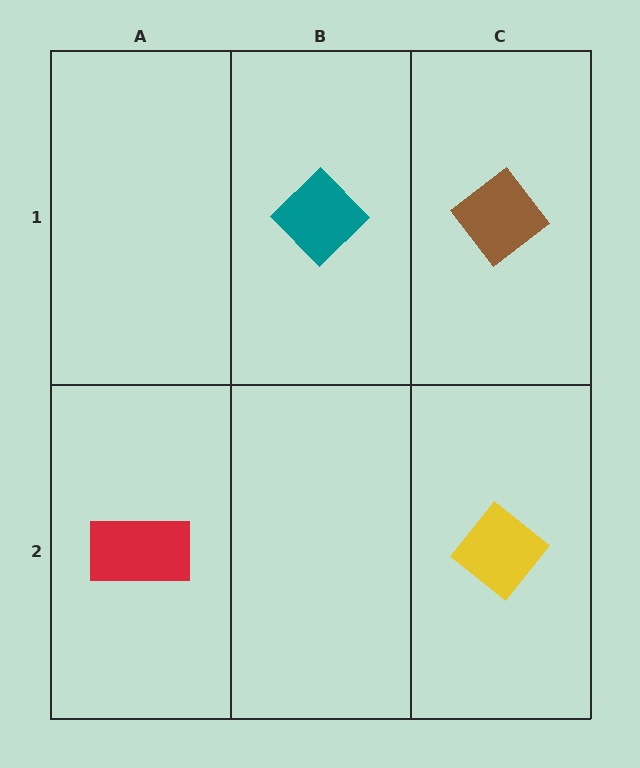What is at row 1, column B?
A teal diamond.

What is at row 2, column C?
A yellow diamond.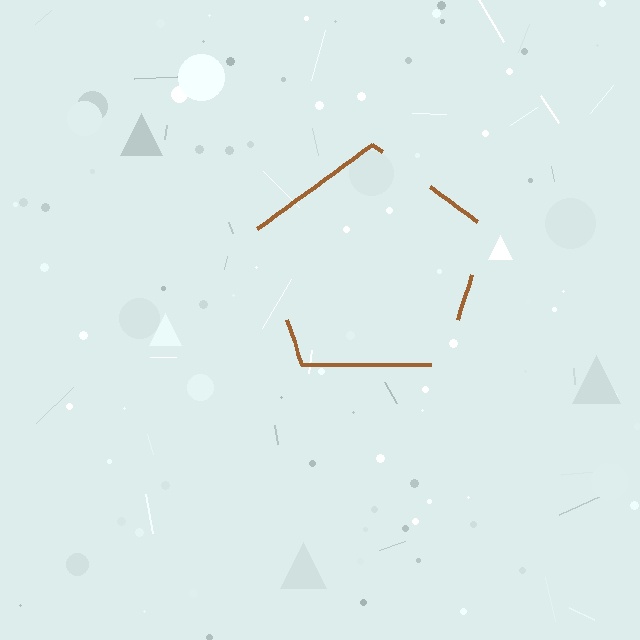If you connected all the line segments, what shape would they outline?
They would outline a pentagon.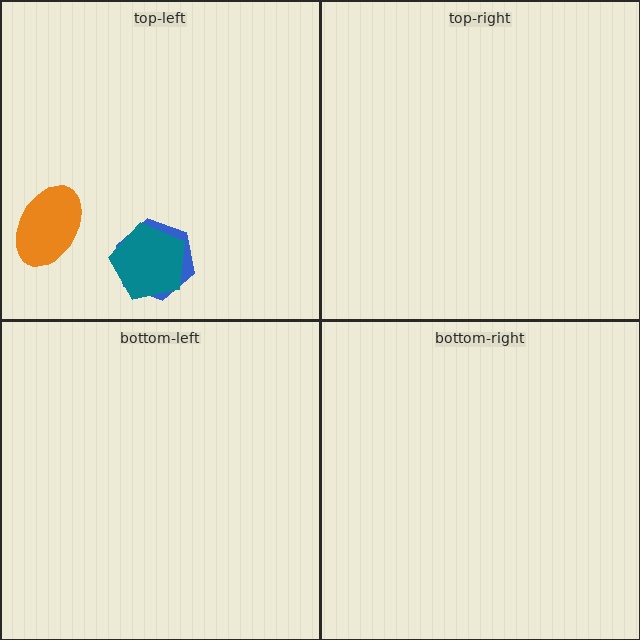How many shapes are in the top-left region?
3.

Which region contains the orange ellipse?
The top-left region.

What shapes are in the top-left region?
The orange ellipse, the blue hexagon, the teal pentagon.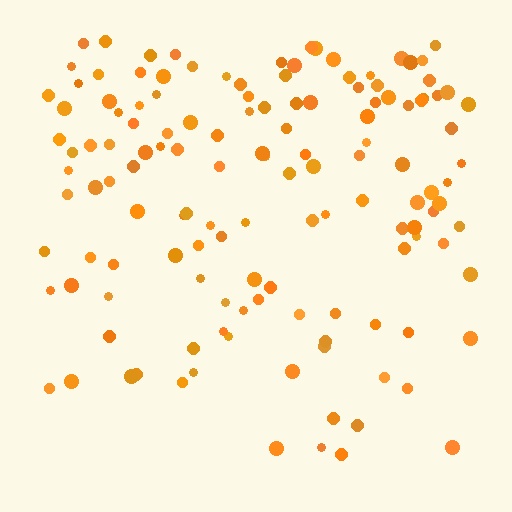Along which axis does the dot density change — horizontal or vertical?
Vertical.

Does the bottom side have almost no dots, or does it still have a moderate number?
Still a moderate number, just noticeably fewer than the top.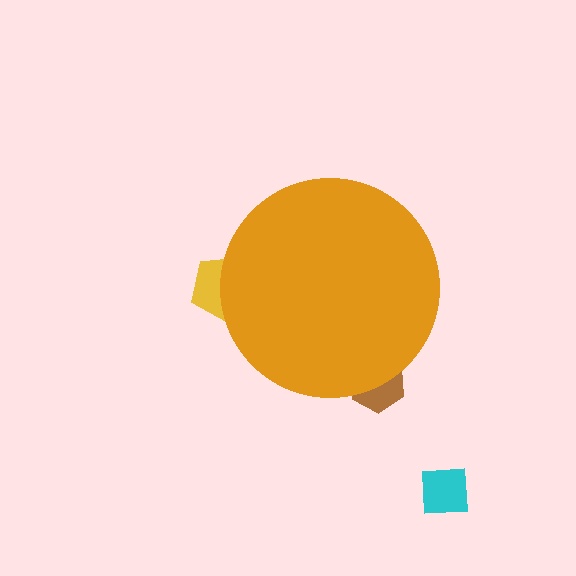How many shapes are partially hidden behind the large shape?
2 shapes are partially hidden.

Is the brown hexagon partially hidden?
Yes, the brown hexagon is partially hidden behind the orange circle.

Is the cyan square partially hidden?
No, the cyan square is fully visible.